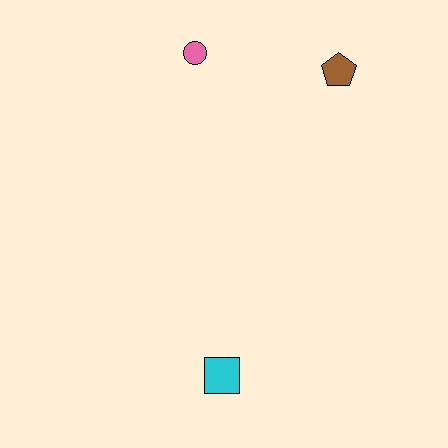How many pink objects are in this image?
There is 1 pink object.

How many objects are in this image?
There are 3 objects.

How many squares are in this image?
There is 1 square.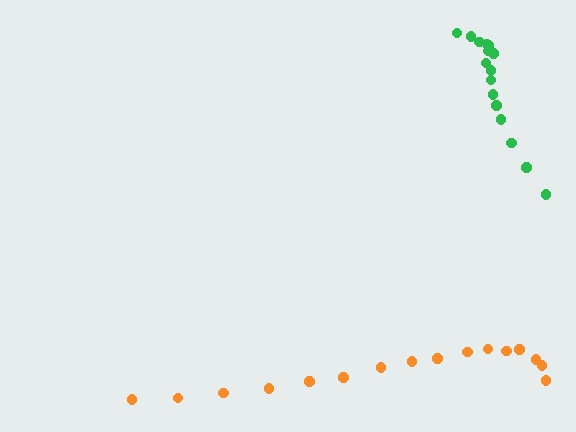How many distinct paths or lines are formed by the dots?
There are 2 distinct paths.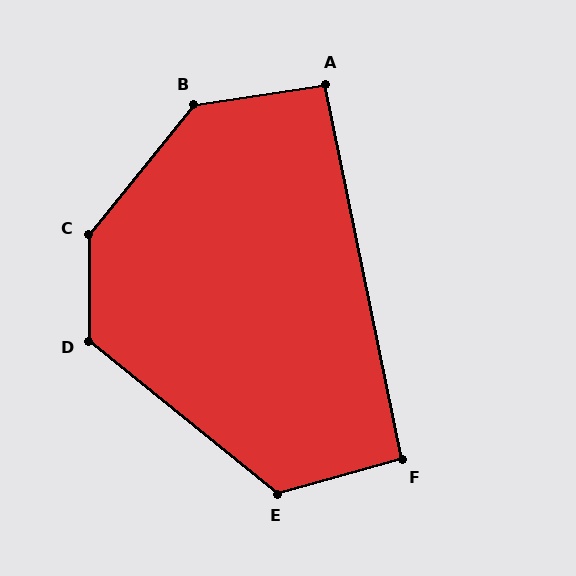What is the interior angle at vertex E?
Approximately 126 degrees (obtuse).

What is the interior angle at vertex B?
Approximately 137 degrees (obtuse).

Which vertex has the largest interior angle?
C, at approximately 141 degrees.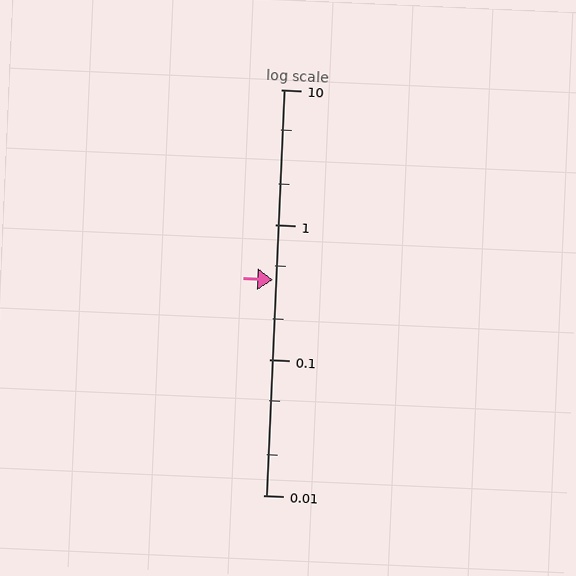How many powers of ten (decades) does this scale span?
The scale spans 3 decades, from 0.01 to 10.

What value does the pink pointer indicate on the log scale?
The pointer indicates approximately 0.39.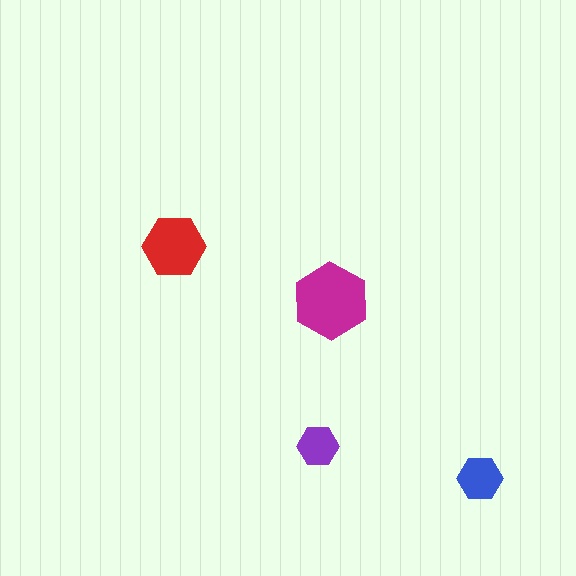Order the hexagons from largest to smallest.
the magenta one, the red one, the blue one, the purple one.